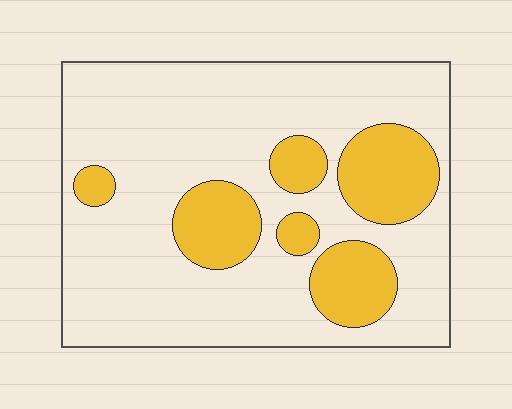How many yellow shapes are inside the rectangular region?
6.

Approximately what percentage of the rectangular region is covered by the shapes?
Approximately 25%.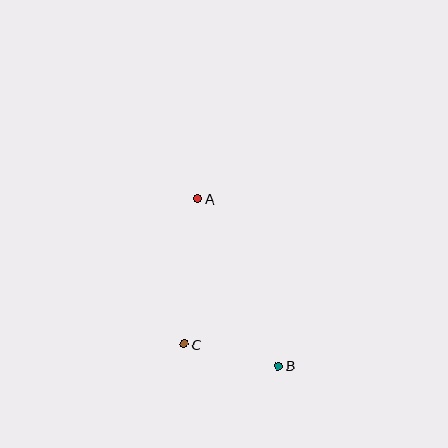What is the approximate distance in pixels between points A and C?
The distance between A and C is approximately 146 pixels.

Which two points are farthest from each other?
Points A and B are farthest from each other.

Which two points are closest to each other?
Points B and C are closest to each other.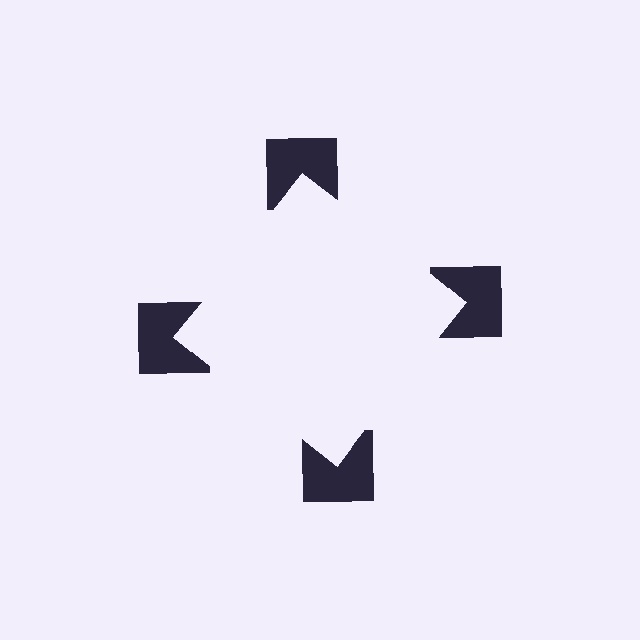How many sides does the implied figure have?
4 sides.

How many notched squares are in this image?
There are 4 — one at each vertex of the illusory square.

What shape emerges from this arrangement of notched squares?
An illusory square — its edges are inferred from the aligned wedge cuts in the notched squares, not physically drawn.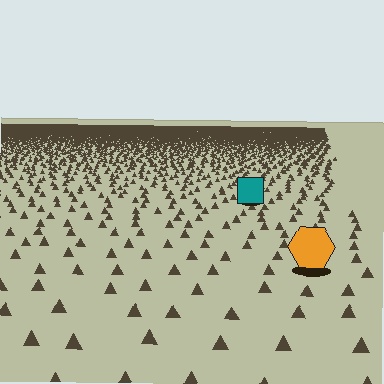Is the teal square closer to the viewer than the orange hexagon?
No. The orange hexagon is closer — you can tell from the texture gradient: the ground texture is coarser near it.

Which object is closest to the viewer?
The orange hexagon is closest. The texture marks near it are larger and more spread out.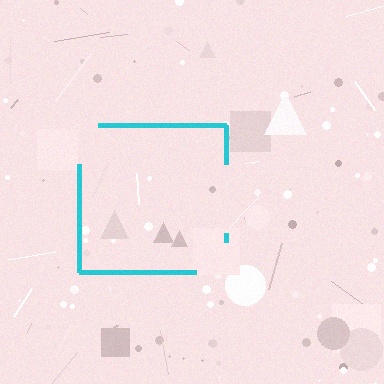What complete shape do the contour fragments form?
The contour fragments form a square.